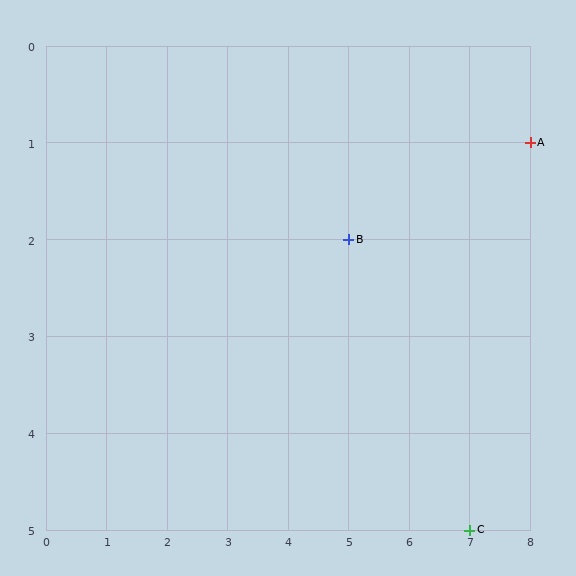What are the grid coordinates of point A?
Point A is at grid coordinates (8, 1).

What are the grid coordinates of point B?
Point B is at grid coordinates (5, 2).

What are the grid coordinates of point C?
Point C is at grid coordinates (7, 5).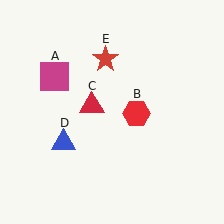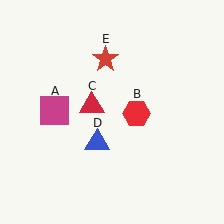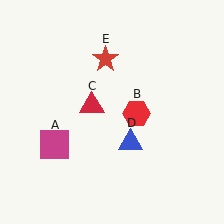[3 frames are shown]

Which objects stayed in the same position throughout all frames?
Red hexagon (object B) and red triangle (object C) and red star (object E) remained stationary.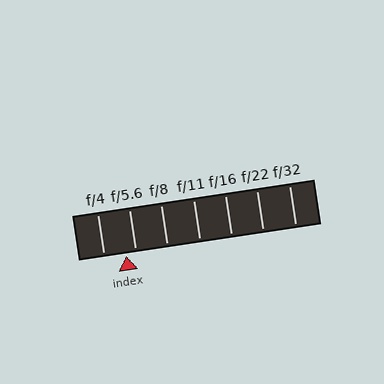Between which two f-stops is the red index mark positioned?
The index mark is between f/4 and f/5.6.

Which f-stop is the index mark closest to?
The index mark is closest to f/5.6.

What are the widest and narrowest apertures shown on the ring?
The widest aperture shown is f/4 and the narrowest is f/32.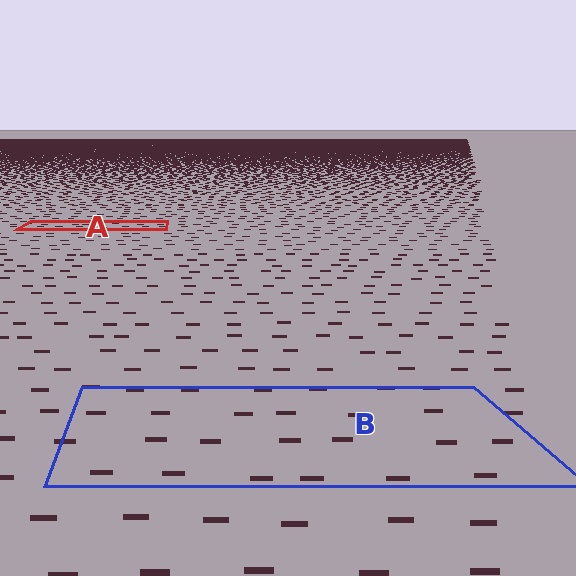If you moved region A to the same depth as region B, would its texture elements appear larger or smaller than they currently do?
They would appear larger. At a closer depth, the same texture elements are projected at a bigger on-screen size.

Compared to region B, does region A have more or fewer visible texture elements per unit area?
Region A has more texture elements per unit area — they are packed more densely because it is farther away.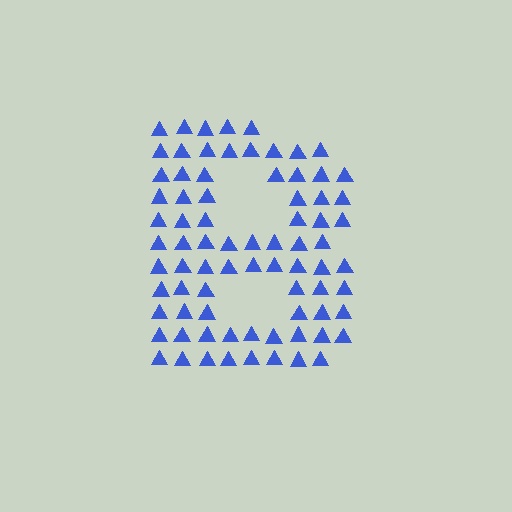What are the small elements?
The small elements are triangles.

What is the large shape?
The large shape is the letter B.